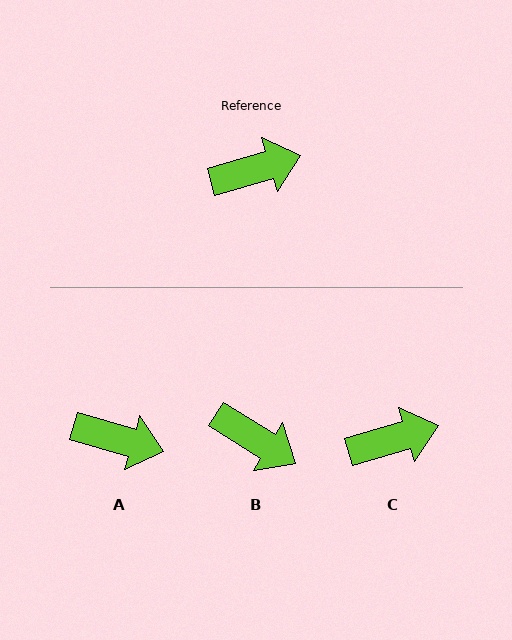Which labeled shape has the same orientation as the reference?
C.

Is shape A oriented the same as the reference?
No, it is off by about 32 degrees.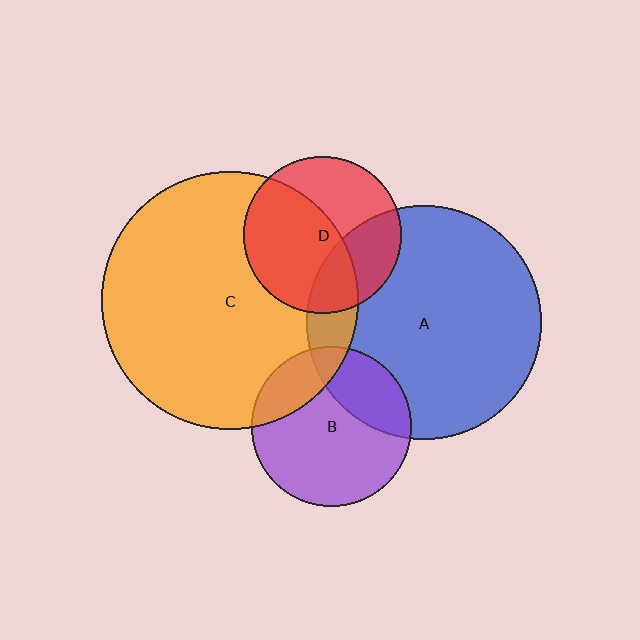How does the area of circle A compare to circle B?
Approximately 2.2 times.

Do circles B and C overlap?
Yes.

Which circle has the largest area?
Circle C (orange).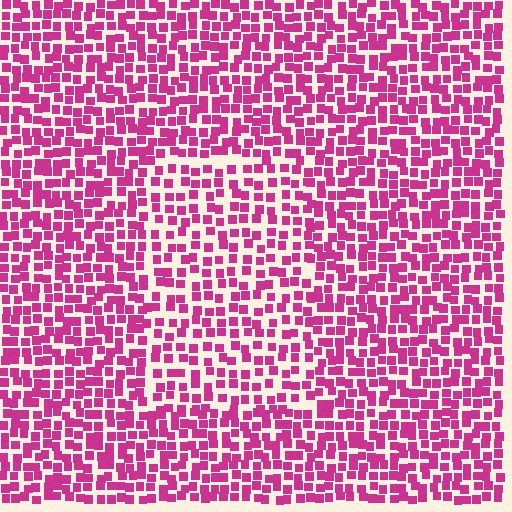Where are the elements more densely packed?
The elements are more densely packed outside the rectangle boundary.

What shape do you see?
I see a rectangle.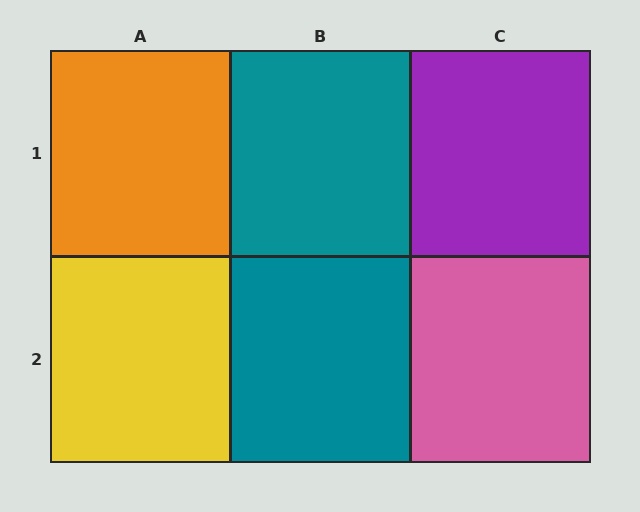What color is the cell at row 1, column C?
Purple.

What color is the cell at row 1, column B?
Teal.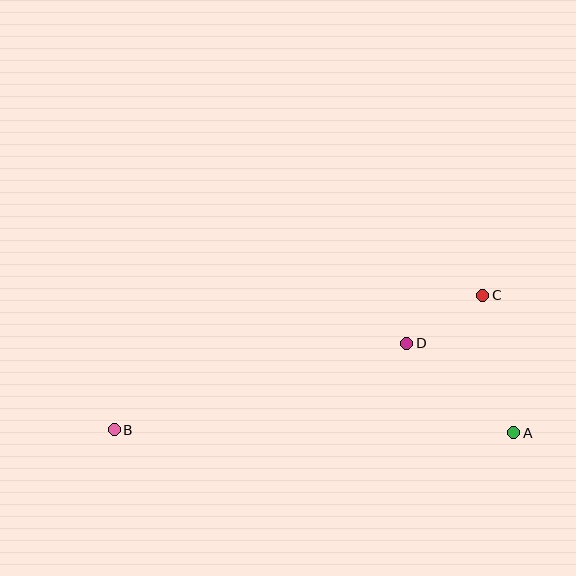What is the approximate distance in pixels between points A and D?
The distance between A and D is approximately 139 pixels.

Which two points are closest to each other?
Points C and D are closest to each other.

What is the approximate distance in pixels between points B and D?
The distance between B and D is approximately 305 pixels.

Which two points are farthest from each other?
Points A and B are farthest from each other.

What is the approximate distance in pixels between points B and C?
The distance between B and C is approximately 393 pixels.